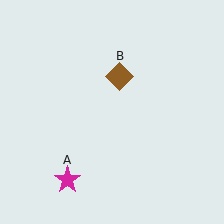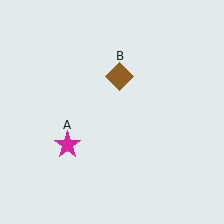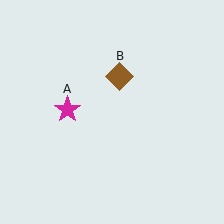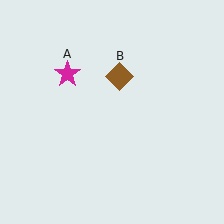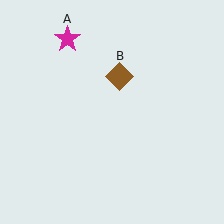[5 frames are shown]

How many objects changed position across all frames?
1 object changed position: magenta star (object A).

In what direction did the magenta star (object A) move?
The magenta star (object A) moved up.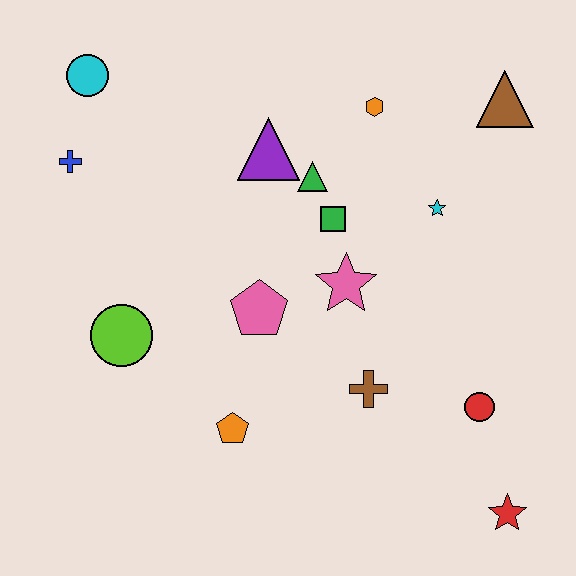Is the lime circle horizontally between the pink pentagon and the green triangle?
No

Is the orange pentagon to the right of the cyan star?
No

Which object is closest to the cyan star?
The green square is closest to the cyan star.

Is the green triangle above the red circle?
Yes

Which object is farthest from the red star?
The cyan circle is farthest from the red star.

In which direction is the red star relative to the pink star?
The red star is below the pink star.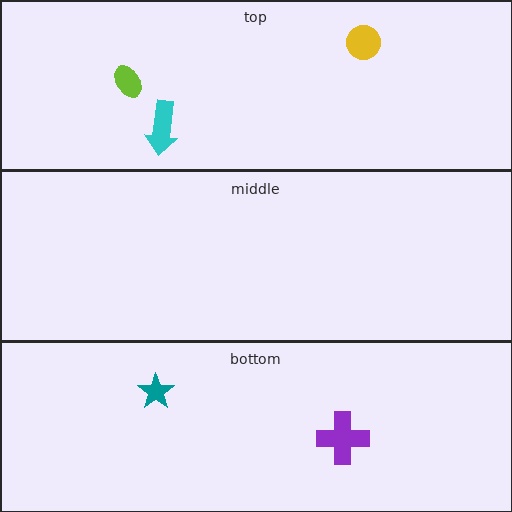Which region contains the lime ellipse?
The top region.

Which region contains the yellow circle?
The top region.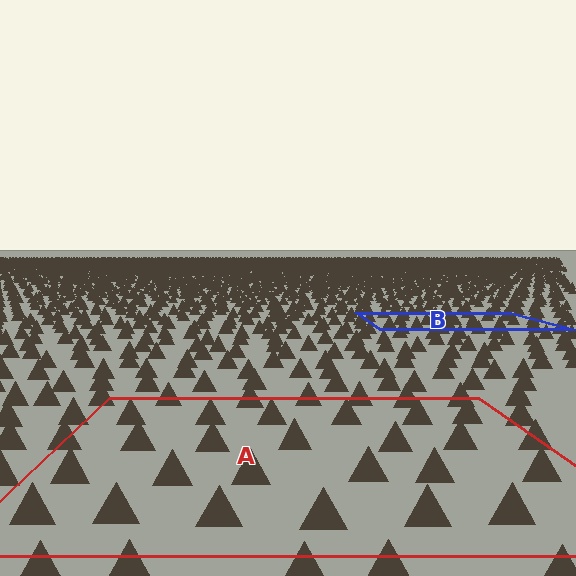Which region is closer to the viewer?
Region A is closer. The texture elements there are larger and more spread out.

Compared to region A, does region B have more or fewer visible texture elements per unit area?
Region B has more texture elements per unit area — they are packed more densely because it is farther away.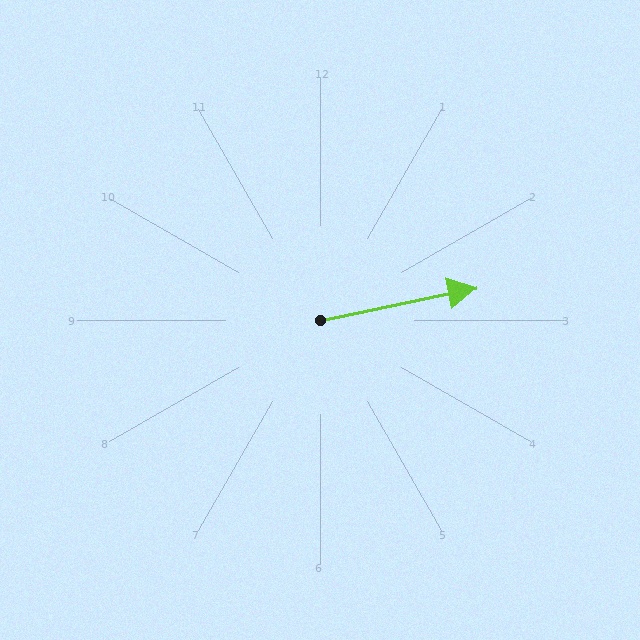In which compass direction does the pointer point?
East.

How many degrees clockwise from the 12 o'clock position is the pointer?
Approximately 78 degrees.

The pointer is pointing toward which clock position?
Roughly 3 o'clock.